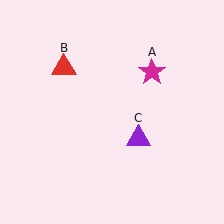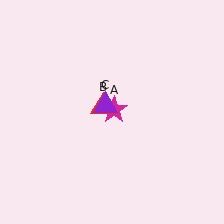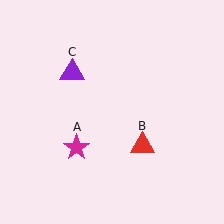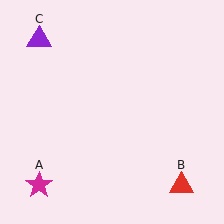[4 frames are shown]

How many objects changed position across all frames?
3 objects changed position: magenta star (object A), red triangle (object B), purple triangle (object C).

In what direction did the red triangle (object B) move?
The red triangle (object B) moved down and to the right.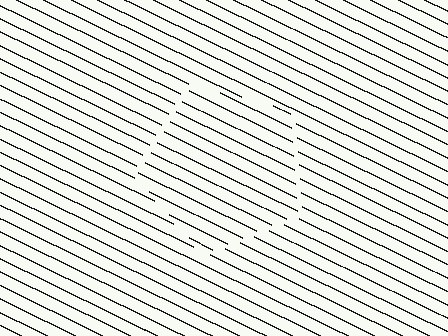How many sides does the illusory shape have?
5 sides — the line-ends trace a pentagon.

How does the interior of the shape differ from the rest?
The interior of the shape contains the same grating, shifted by half a period — the contour is defined by the phase discontinuity where line-ends from the inner and outer gratings abut.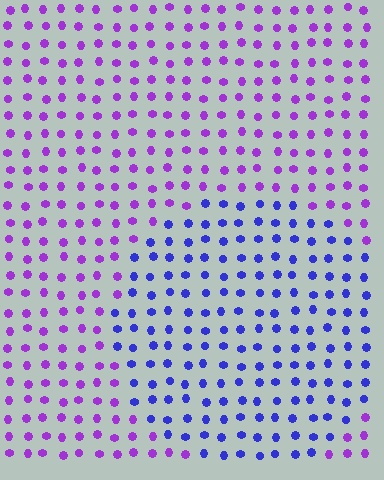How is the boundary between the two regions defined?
The boundary is defined purely by a slight shift in hue (about 42 degrees). Spacing, size, and orientation are identical on both sides.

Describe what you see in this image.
The image is filled with small purple elements in a uniform arrangement. A circle-shaped region is visible where the elements are tinted to a slightly different hue, forming a subtle color boundary.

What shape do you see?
I see a circle.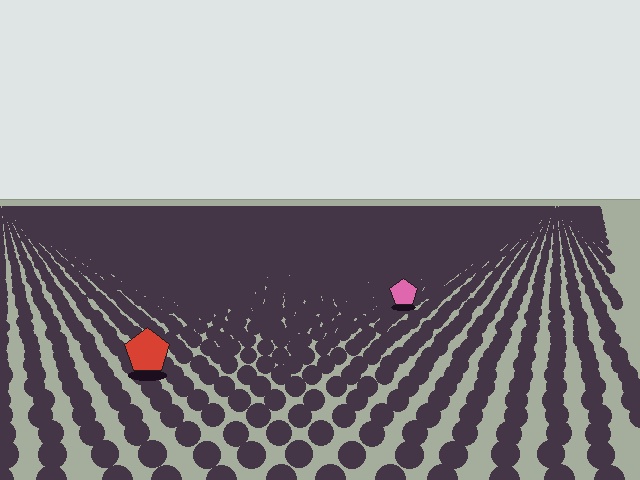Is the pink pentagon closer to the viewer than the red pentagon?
No. The red pentagon is closer — you can tell from the texture gradient: the ground texture is coarser near it.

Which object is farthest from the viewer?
The pink pentagon is farthest from the viewer. It appears smaller and the ground texture around it is denser.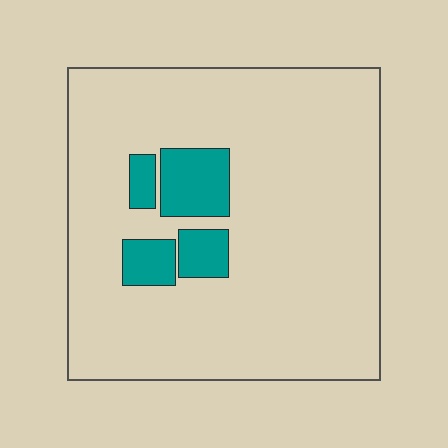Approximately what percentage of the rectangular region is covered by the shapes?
Approximately 10%.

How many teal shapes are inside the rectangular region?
4.